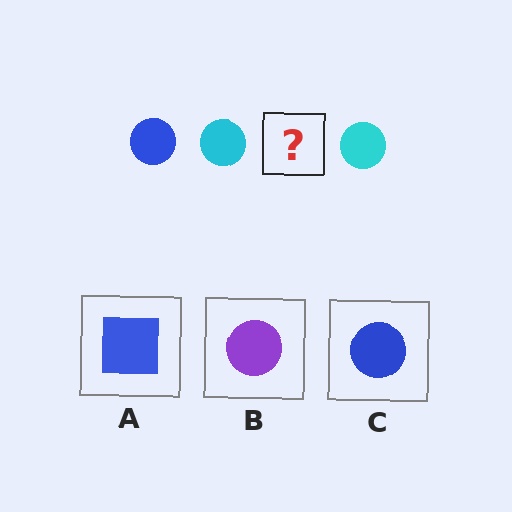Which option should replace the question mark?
Option C.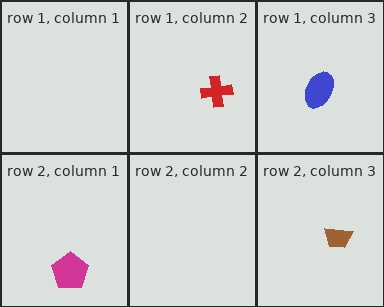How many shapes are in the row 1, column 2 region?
1.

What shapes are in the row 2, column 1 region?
The magenta pentagon.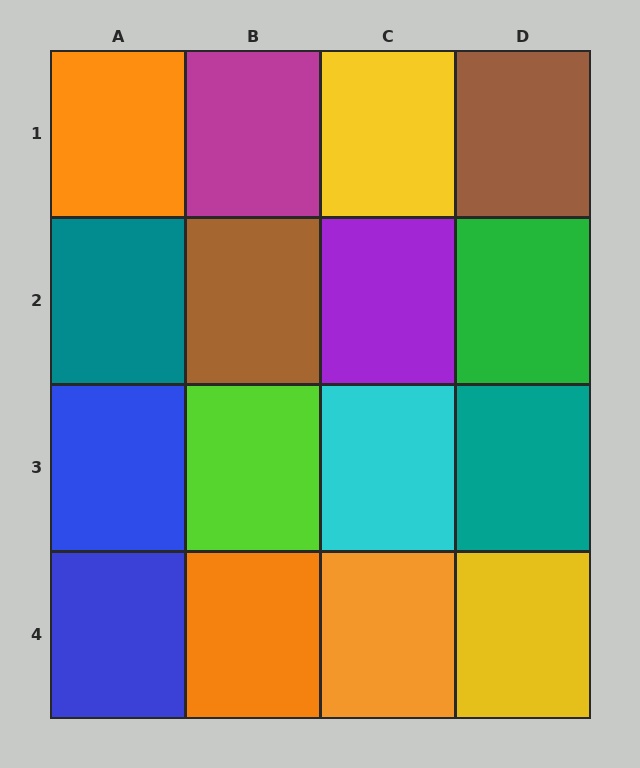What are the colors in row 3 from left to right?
Blue, lime, cyan, teal.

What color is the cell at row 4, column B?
Orange.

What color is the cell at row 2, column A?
Teal.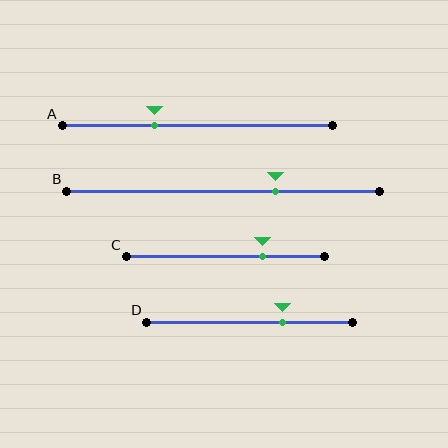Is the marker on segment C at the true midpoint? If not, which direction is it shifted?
No, the marker on segment C is shifted to the right by about 19% of the segment length.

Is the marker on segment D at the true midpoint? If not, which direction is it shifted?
No, the marker on segment D is shifted to the right by about 16% of the segment length.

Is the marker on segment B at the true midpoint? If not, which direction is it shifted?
No, the marker on segment B is shifted to the right by about 17% of the segment length.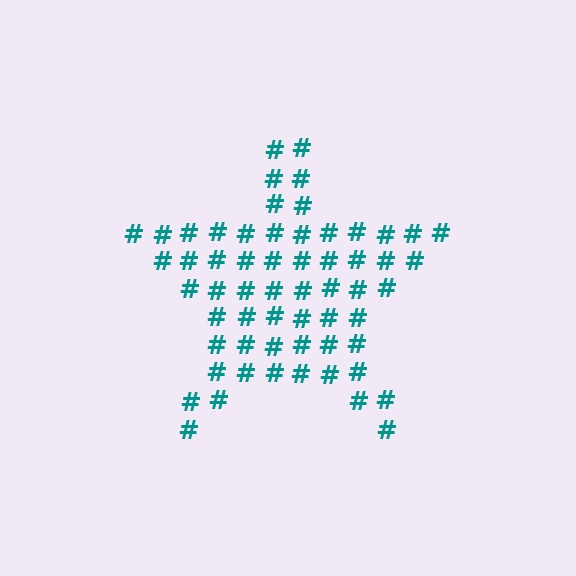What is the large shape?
The large shape is a star.